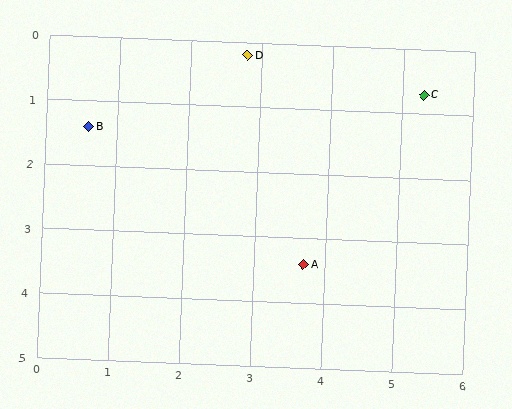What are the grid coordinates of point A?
Point A is at approximately (3.7, 3.4).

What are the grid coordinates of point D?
Point D is at approximately (2.8, 0.2).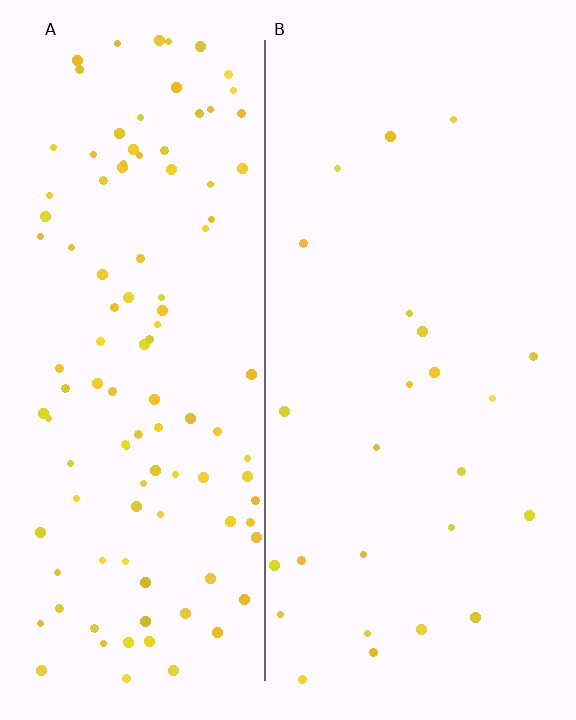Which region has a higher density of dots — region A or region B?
A (the left).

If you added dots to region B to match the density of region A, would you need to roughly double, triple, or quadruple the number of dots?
Approximately quadruple.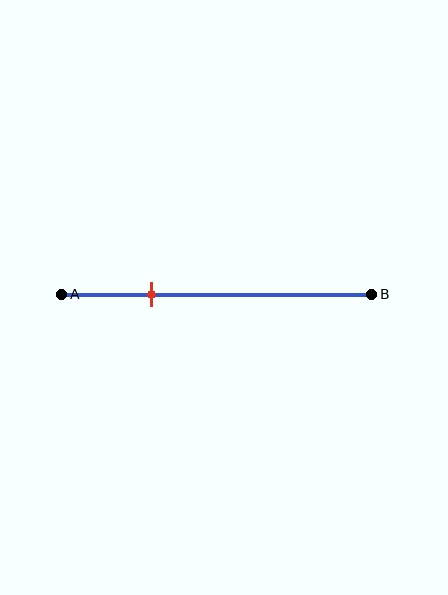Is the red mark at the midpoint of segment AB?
No, the mark is at about 30% from A, not at the 50% midpoint.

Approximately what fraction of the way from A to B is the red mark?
The red mark is approximately 30% of the way from A to B.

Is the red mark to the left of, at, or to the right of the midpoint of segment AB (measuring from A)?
The red mark is to the left of the midpoint of segment AB.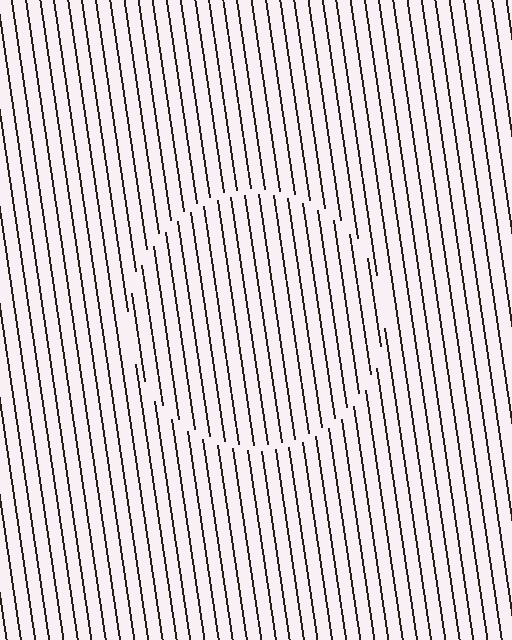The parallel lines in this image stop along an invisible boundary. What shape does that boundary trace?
An illusory circle. The interior of the shape contains the same grating, shifted by half a period — the contour is defined by the phase discontinuity where line-ends from the inner and outer gratings abut.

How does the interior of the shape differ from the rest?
The interior of the shape contains the same grating, shifted by half a period — the contour is defined by the phase discontinuity where line-ends from the inner and outer gratings abut.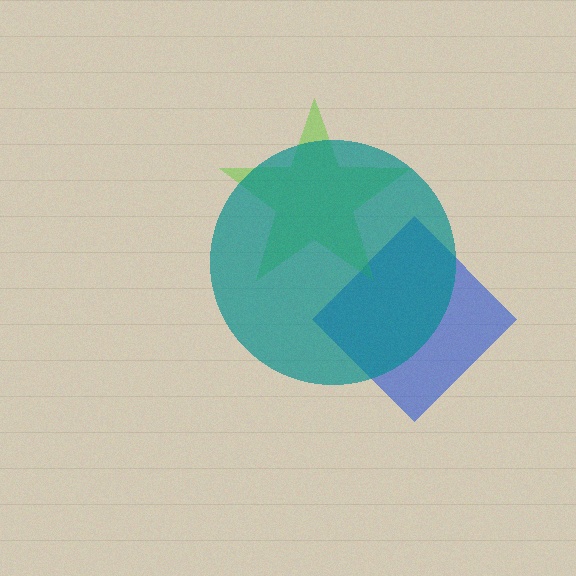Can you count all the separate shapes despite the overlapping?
Yes, there are 3 separate shapes.